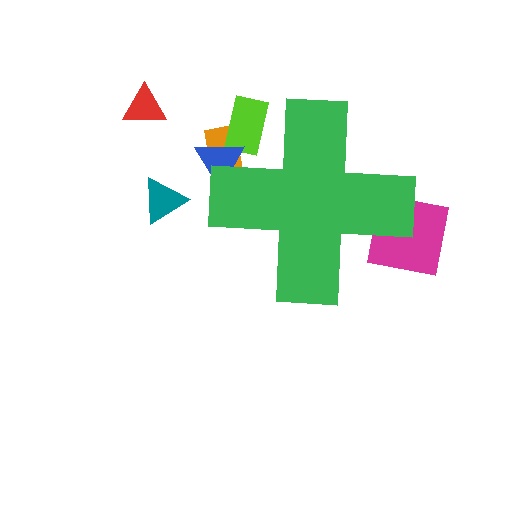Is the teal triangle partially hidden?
No, the teal triangle is fully visible.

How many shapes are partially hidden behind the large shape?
4 shapes are partially hidden.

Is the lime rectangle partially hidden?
Yes, the lime rectangle is partially hidden behind the green cross.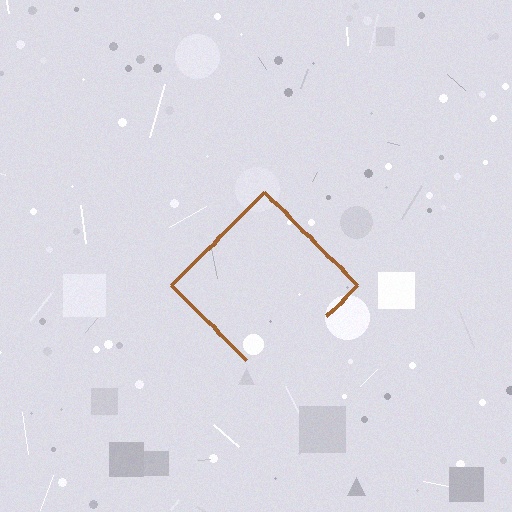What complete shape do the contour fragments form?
The contour fragments form a diamond.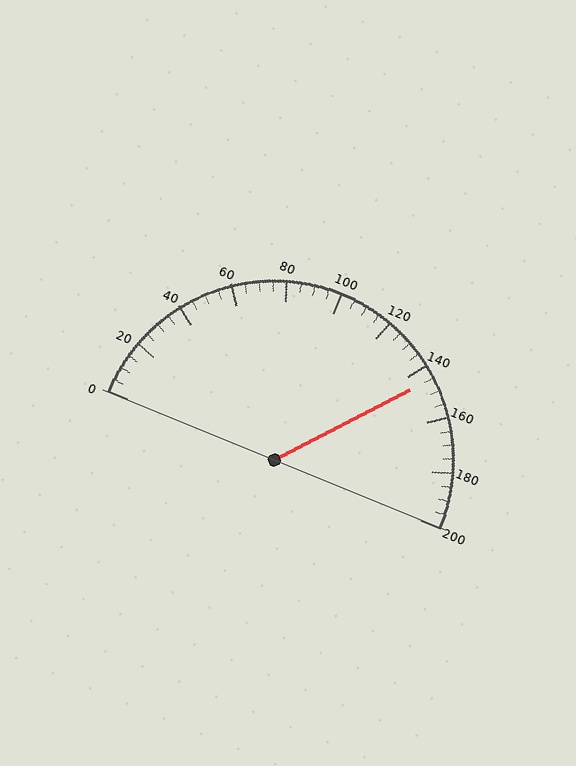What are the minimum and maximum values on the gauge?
The gauge ranges from 0 to 200.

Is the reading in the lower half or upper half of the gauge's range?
The reading is in the upper half of the range (0 to 200).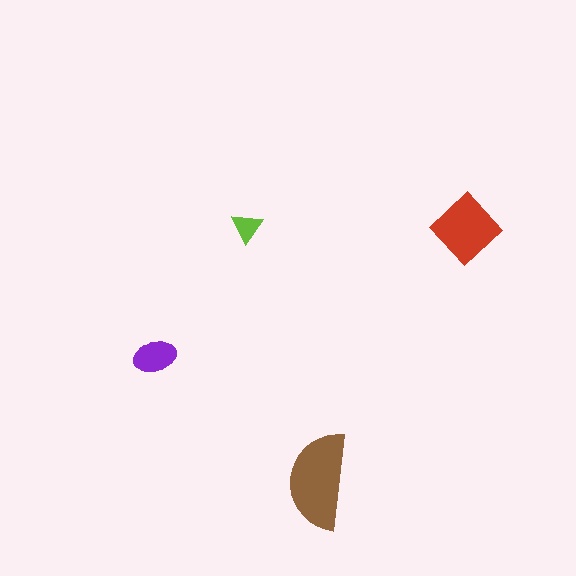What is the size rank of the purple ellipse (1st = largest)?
3rd.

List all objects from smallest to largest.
The lime triangle, the purple ellipse, the red diamond, the brown semicircle.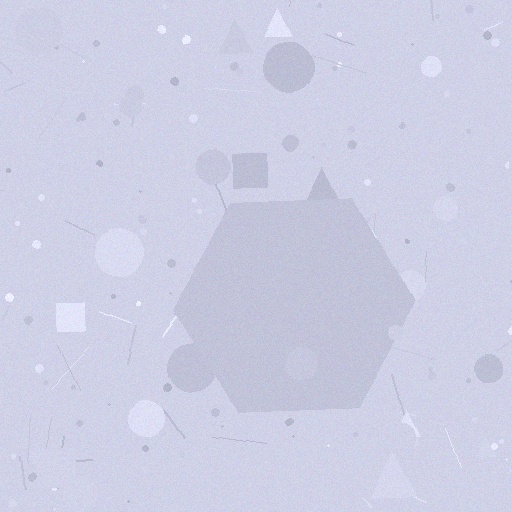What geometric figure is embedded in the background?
A hexagon is embedded in the background.